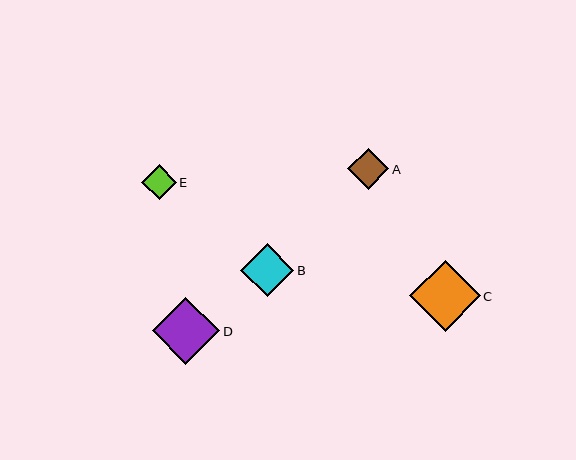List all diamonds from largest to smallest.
From largest to smallest: C, D, B, A, E.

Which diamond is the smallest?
Diamond E is the smallest with a size of approximately 35 pixels.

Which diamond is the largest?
Diamond C is the largest with a size of approximately 71 pixels.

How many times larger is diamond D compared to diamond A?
Diamond D is approximately 1.6 times the size of diamond A.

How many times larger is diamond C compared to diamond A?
Diamond C is approximately 1.7 times the size of diamond A.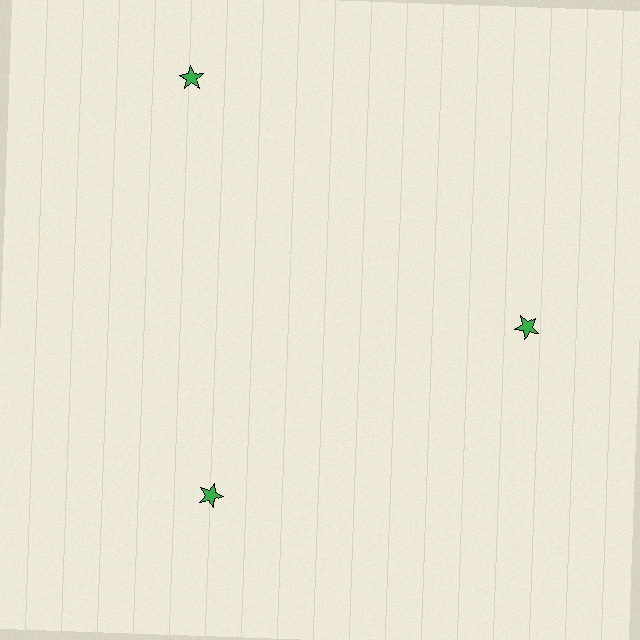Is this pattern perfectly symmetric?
No. The 3 green stars are arranged in a ring, but one element near the 11 o'clock position is pushed outward from the center, breaking the 3-fold rotational symmetry.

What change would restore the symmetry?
The symmetry would be restored by moving it inward, back onto the ring so that all 3 stars sit at equal angles and equal distance from the center.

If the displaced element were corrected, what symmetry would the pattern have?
It would have 3-fold rotational symmetry — the pattern would map onto itself every 120 degrees.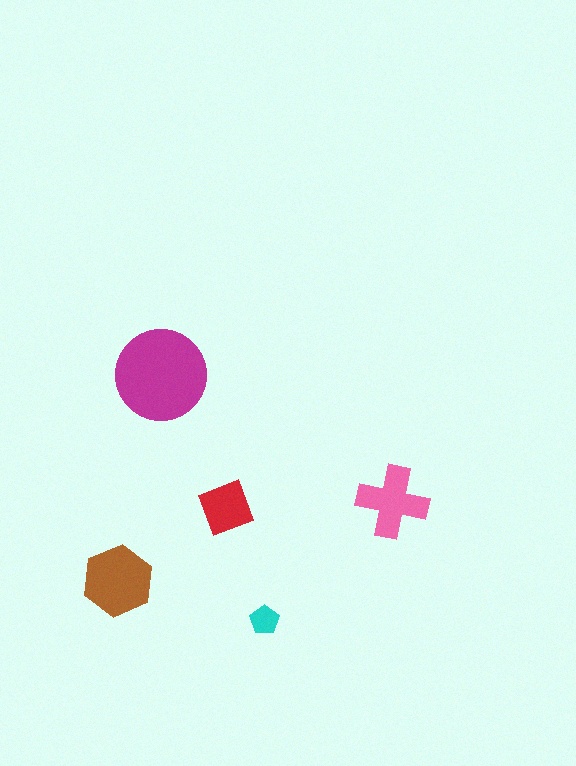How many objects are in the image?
There are 5 objects in the image.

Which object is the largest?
The magenta circle.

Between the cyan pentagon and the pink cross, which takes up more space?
The pink cross.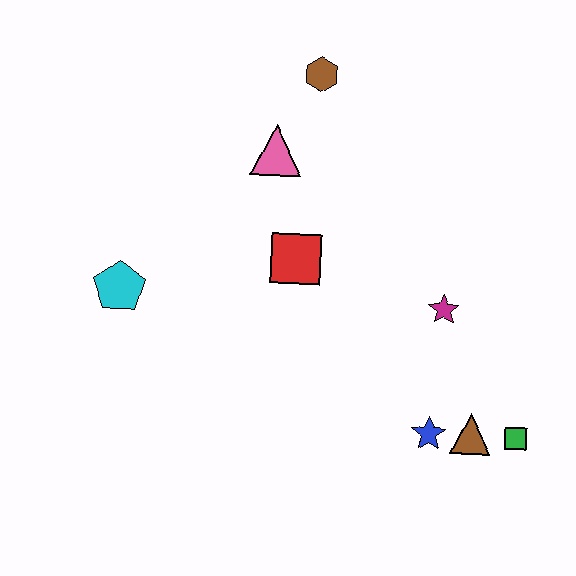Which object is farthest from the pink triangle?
The green square is farthest from the pink triangle.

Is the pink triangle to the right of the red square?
No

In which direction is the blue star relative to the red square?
The blue star is below the red square.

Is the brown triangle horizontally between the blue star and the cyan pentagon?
No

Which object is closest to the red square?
The pink triangle is closest to the red square.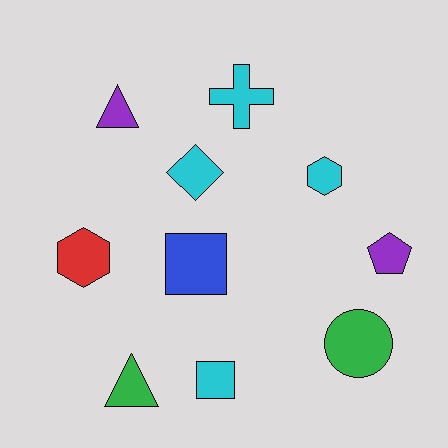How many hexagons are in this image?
There are 2 hexagons.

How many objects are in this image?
There are 10 objects.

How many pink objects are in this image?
There are no pink objects.